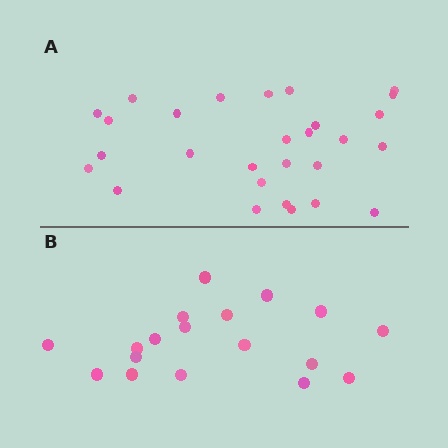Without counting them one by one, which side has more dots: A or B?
Region A (the top region) has more dots.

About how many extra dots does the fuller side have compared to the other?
Region A has roughly 10 or so more dots than region B.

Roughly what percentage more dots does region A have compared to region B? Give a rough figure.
About 55% more.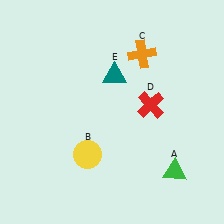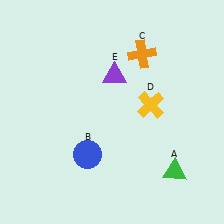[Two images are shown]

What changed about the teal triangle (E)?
In Image 1, E is teal. In Image 2, it changed to purple.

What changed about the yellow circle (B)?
In Image 1, B is yellow. In Image 2, it changed to blue.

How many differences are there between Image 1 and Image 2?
There are 3 differences between the two images.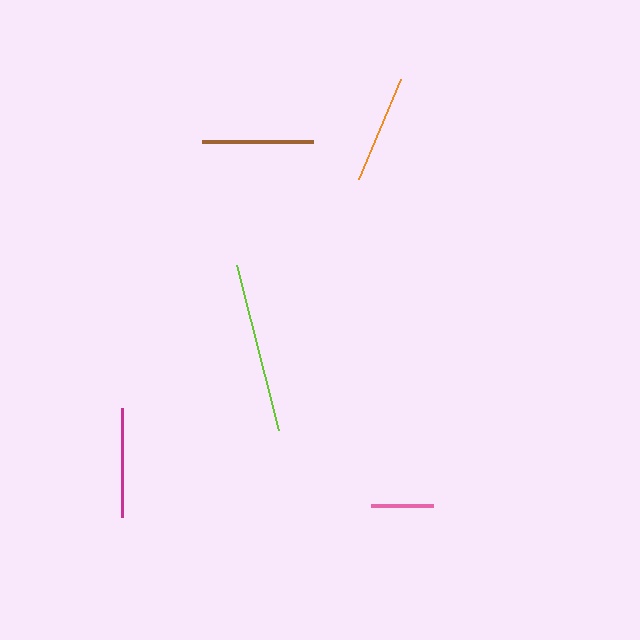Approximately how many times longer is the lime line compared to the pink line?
The lime line is approximately 2.8 times the length of the pink line.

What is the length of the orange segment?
The orange segment is approximately 109 pixels long.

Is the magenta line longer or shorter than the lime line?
The lime line is longer than the magenta line.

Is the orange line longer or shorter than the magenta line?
The orange line is longer than the magenta line.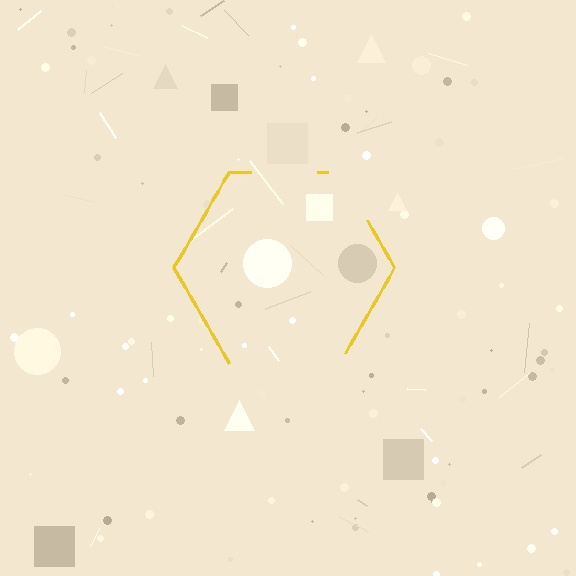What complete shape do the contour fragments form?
The contour fragments form a hexagon.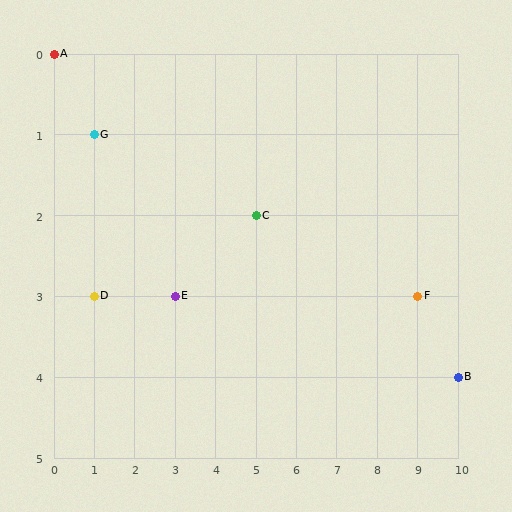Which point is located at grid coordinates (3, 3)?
Point E is at (3, 3).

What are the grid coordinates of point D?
Point D is at grid coordinates (1, 3).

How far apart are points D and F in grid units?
Points D and F are 8 columns apart.